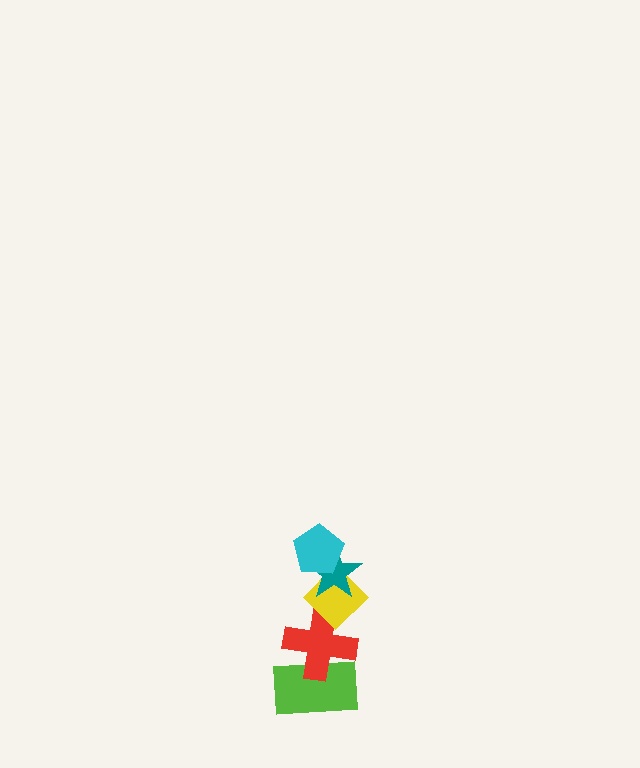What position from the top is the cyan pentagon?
The cyan pentagon is 1st from the top.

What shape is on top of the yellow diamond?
The teal star is on top of the yellow diamond.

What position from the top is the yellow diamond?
The yellow diamond is 3rd from the top.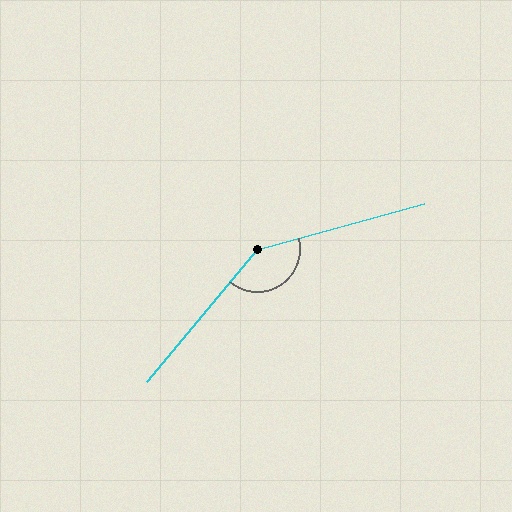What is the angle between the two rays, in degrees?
Approximately 145 degrees.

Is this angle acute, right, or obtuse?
It is obtuse.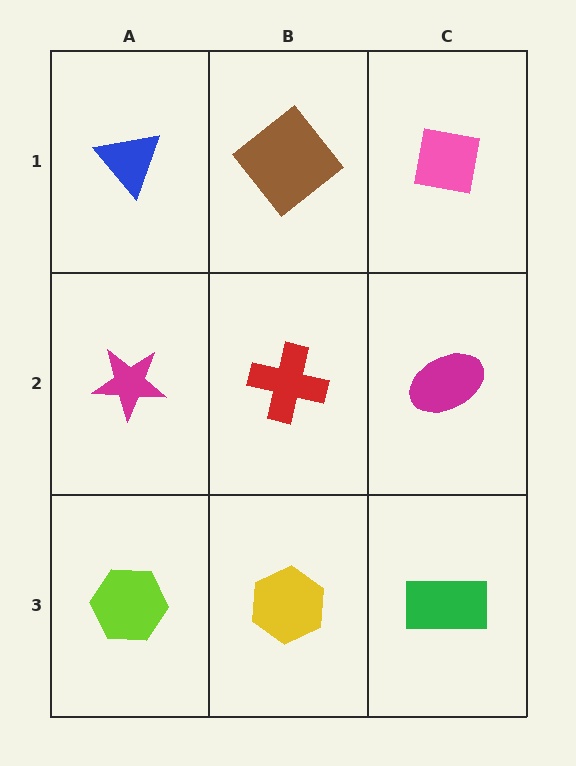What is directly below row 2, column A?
A lime hexagon.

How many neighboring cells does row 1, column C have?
2.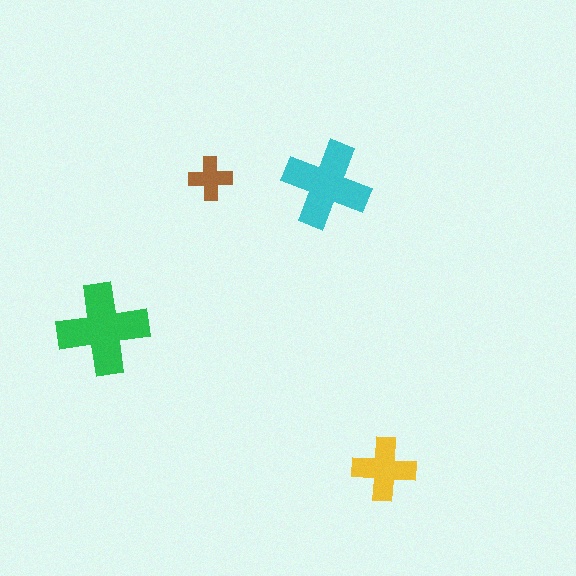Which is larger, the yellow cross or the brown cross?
The yellow one.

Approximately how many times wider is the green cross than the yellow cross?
About 1.5 times wider.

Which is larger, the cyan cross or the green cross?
The green one.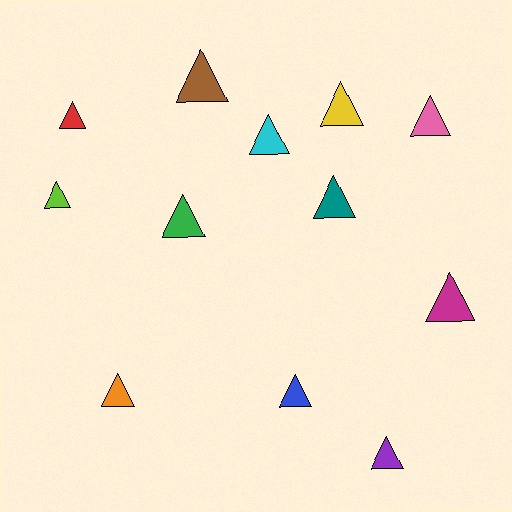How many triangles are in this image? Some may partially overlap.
There are 12 triangles.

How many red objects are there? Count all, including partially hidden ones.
There is 1 red object.